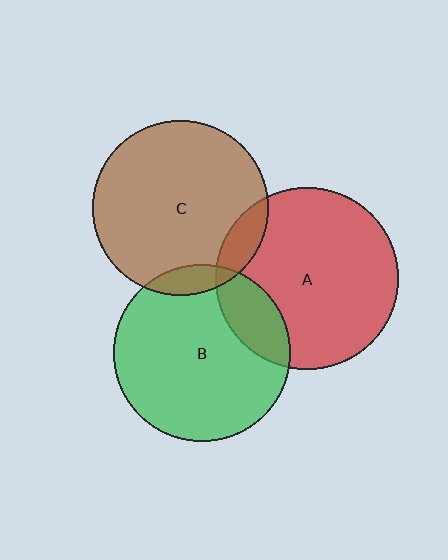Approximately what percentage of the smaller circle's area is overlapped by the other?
Approximately 10%.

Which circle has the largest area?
Circle A (red).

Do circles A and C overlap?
Yes.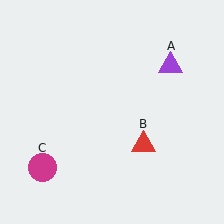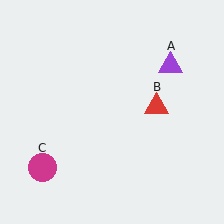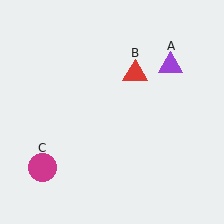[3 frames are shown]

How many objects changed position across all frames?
1 object changed position: red triangle (object B).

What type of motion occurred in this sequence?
The red triangle (object B) rotated counterclockwise around the center of the scene.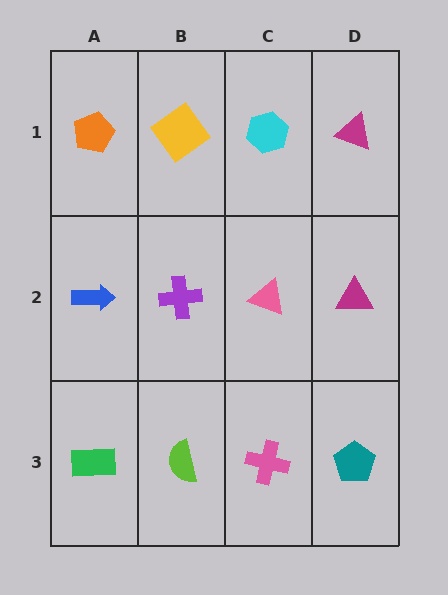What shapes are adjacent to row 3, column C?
A pink triangle (row 2, column C), a lime semicircle (row 3, column B), a teal pentagon (row 3, column D).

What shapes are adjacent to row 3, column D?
A magenta triangle (row 2, column D), a pink cross (row 3, column C).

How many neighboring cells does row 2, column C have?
4.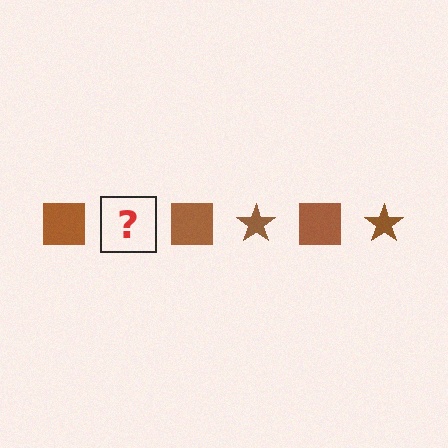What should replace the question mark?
The question mark should be replaced with a brown star.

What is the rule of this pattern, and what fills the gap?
The rule is that the pattern cycles through square, star shapes in brown. The gap should be filled with a brown star.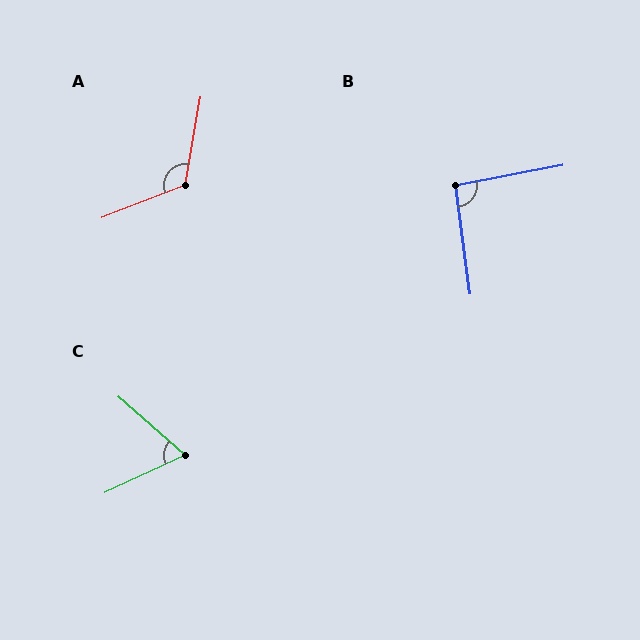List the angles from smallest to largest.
C (66°), B (93°), A (121°).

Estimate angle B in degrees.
Approximately 93 degrees.